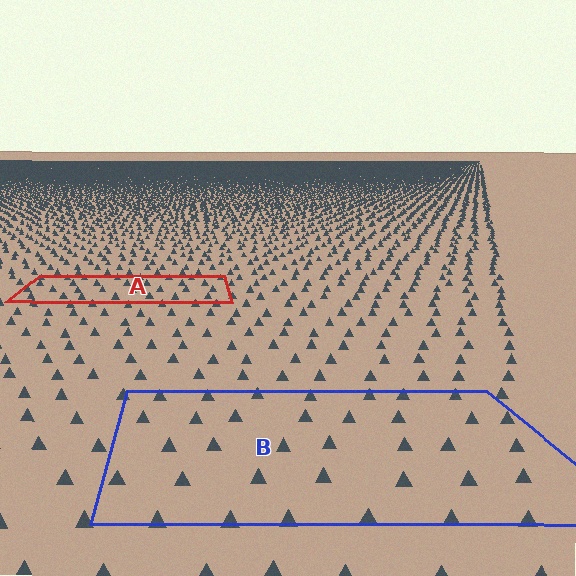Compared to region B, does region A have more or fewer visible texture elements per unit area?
Region A has more texture elements per unit area — they are packed more densely because it is farther away.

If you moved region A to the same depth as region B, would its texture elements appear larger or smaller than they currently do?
They would appear larger. At a closer depth, the same texture elements are projected at a bigger on-screen size.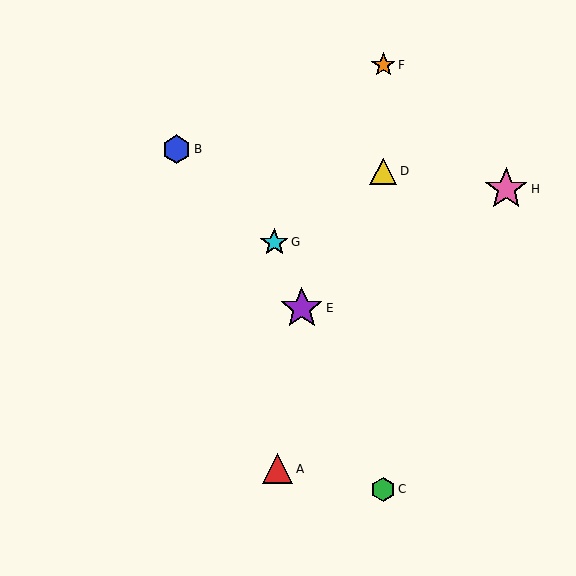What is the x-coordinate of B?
Object B is at x≈176.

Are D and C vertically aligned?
Yes, both are at x≈383.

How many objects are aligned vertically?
3 objects (C, D, F) are aligned vertically.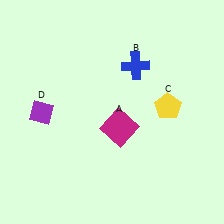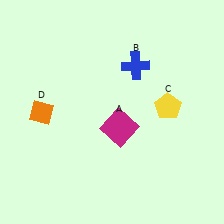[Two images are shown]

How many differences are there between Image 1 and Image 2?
There is 1 difference between the two images.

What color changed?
The diamond (D) changed from purple in Image 1 to orange in Image 2.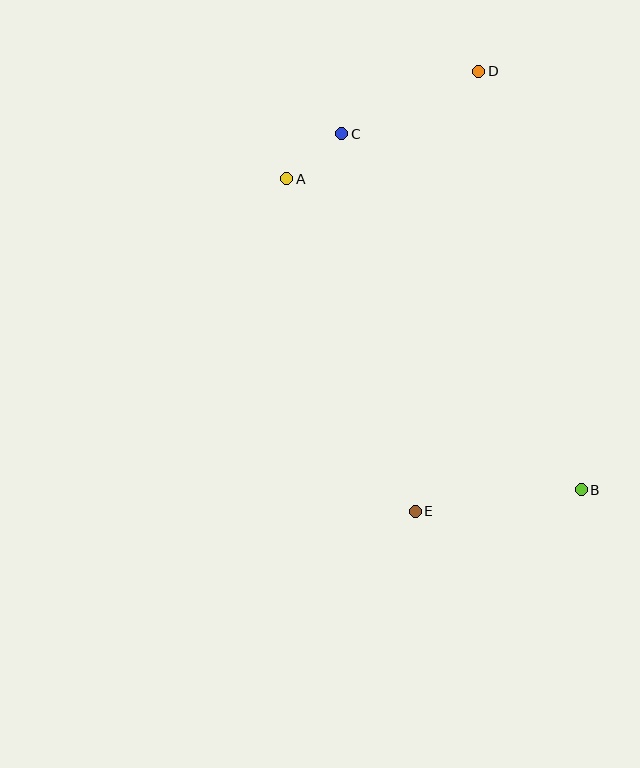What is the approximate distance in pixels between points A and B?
The distance between A and B is approximately 428 pixels.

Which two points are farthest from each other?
Points D and E are farthest from each other.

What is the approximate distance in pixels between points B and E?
The distance between B and E is approximately 168 pixels.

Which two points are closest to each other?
Points A and C are closest to each other.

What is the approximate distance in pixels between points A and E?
The distance between A and E is approximately 356 pixels.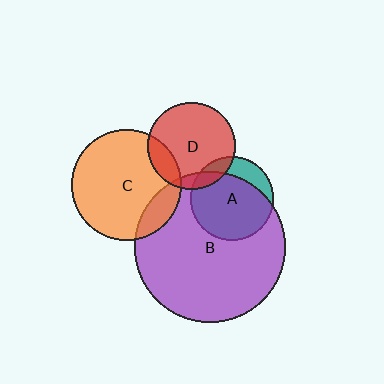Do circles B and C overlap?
Yes.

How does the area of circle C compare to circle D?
Approximately 1.6 times.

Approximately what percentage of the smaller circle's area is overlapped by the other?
Approximately 15%.